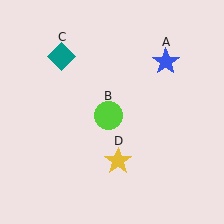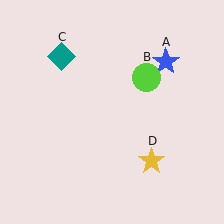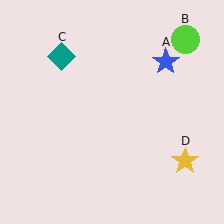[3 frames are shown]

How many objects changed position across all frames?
2 objects changed position: lime circle (object B), yellow star (object D).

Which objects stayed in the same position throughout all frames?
Blue star (object A) and teal diamond (object C) remained stationary.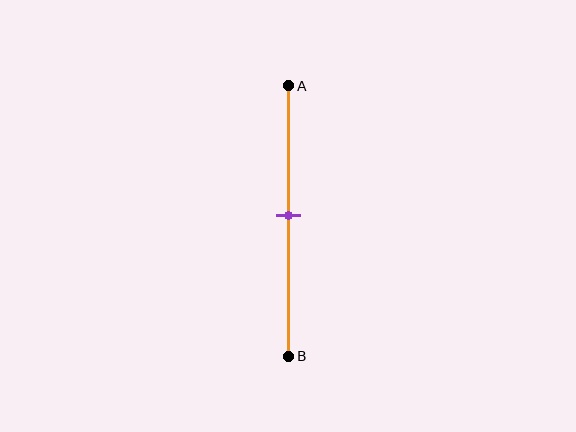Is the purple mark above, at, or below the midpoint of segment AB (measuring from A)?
The purple mark is approximately at the midpoint of segment AB.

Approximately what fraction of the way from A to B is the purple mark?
The purple mark is approximately 50% of the way from A to B.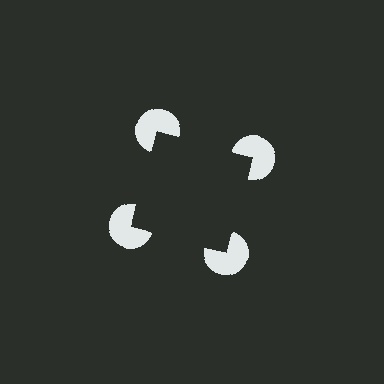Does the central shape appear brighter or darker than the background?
It typically appears slightly darker than the background, even though no actual brightness change is drawn.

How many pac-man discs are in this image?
There are 4 — one at each vertex of the illusory square.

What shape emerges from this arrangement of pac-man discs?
An illusory square — its edges are inferred from the aligned wedge cuts in the pac-man discs, not physically drawn.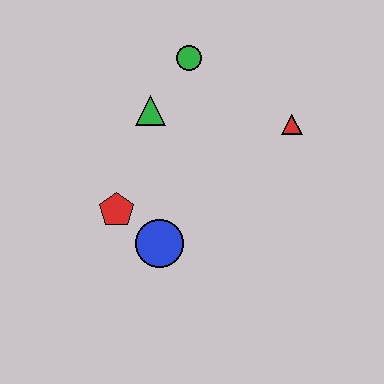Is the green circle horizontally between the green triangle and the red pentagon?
No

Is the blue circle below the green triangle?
Yes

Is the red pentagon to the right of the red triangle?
No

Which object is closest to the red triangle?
The green circle is closest to the red triangle.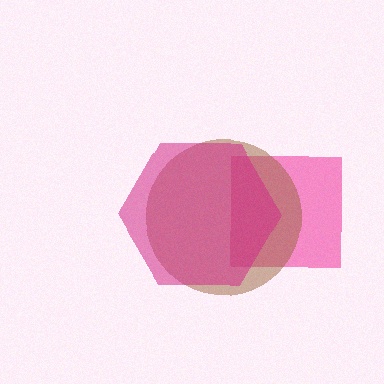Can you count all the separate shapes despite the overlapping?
Yes, there are 3 separate shapes.